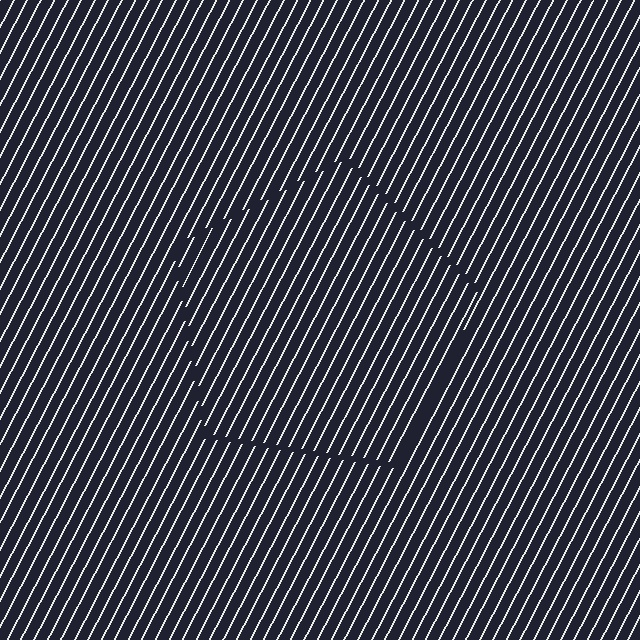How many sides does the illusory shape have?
5 sides — the line-ends trace a pentagon.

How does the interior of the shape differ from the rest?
The interior of the shape contains the same grating, shifted by half a period — the contour is defined by the phase discontinuity where line-ends from the inner and outer gratings abut.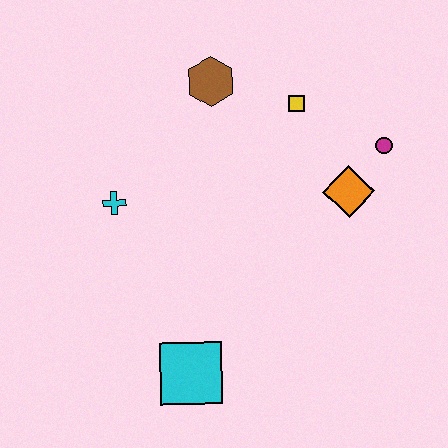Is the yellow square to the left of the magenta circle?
Yes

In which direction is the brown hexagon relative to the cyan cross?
The brown hexagon is above the cyan cross.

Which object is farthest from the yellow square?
The cyan square is farthest from the yellow square.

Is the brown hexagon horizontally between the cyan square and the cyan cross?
No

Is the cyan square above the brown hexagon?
No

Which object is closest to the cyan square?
The cyan cross is closest to the cyan square.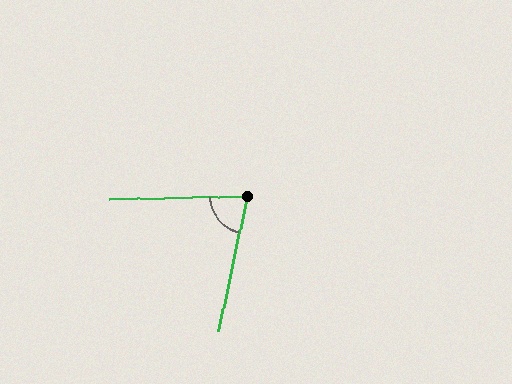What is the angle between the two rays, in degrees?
Approximately 77 degrees.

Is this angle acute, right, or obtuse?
It is acute.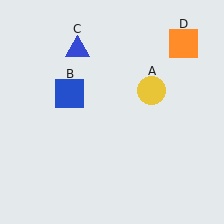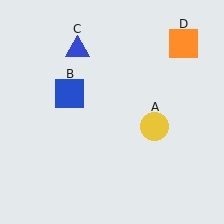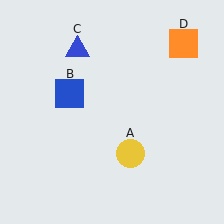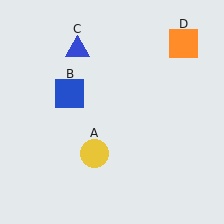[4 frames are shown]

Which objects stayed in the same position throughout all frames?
Blue square (object B) and blue triangle (object C) and orange square (object D) remained stationary.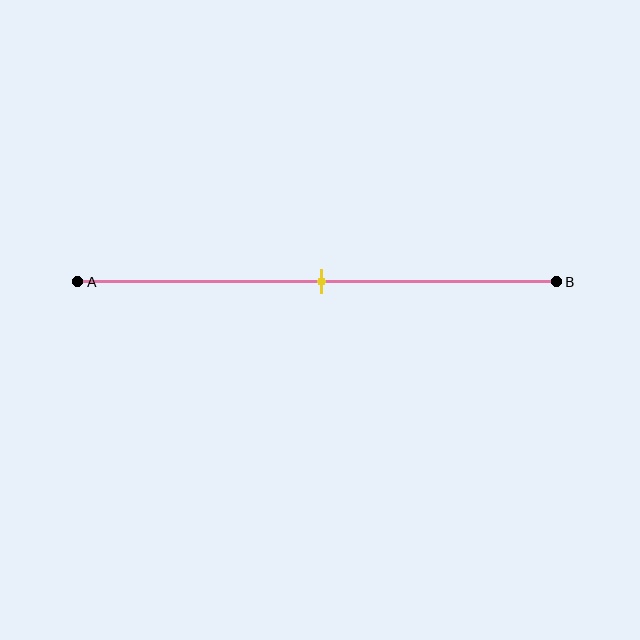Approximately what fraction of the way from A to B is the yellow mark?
The yellow mark is approximately 50% of the way from A to B.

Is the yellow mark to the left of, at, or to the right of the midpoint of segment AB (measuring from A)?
The yellow mark is approximately at the midpoint of segment AB.